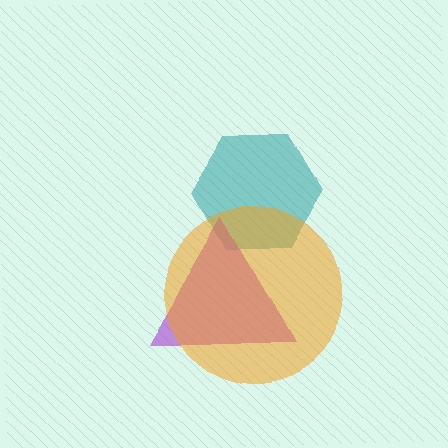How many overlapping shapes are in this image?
There are 3 overlapping shapes in the image.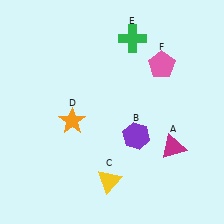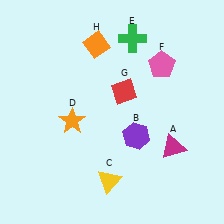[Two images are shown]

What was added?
A red diamond (G), an orange diamond (H) were added in Image 2.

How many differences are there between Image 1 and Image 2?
There are 2 differences between the two images.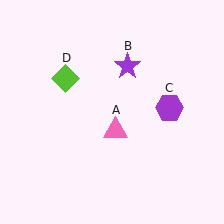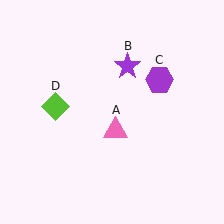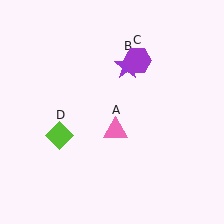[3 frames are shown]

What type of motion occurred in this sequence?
The purple hexagon (object C), lime diamond (object D) rotated counterclockwise around the center of the scene.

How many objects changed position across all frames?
2 objects changed position: purple hexagon (object C), lime diamond (object D).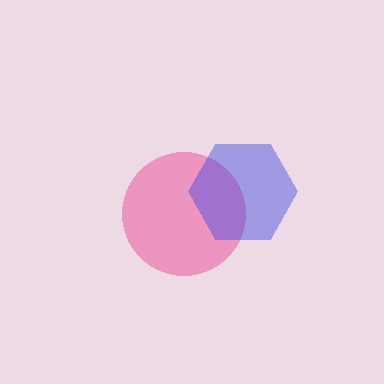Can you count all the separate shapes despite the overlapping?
Yes, there are 2 separate shapes.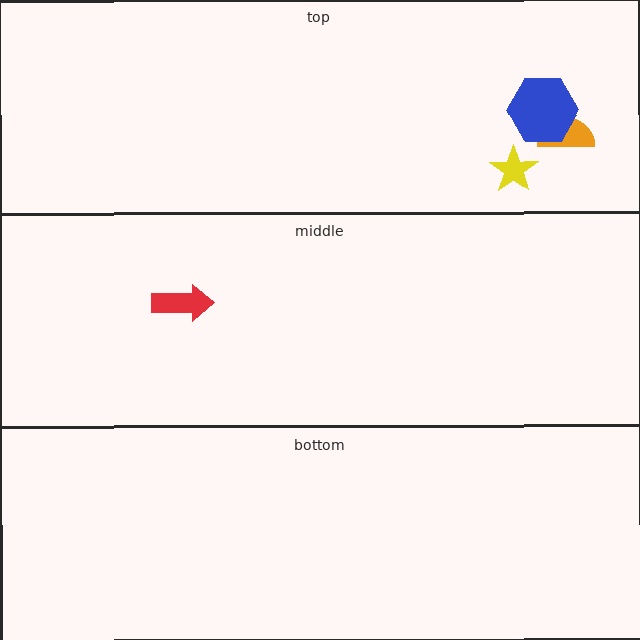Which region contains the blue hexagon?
The top region.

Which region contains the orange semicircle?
The top region.